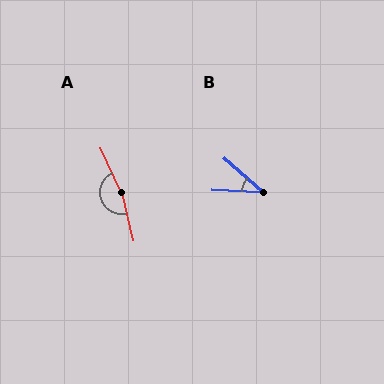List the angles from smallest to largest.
B (38°), A (168°).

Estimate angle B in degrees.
Approximately 38 degrees.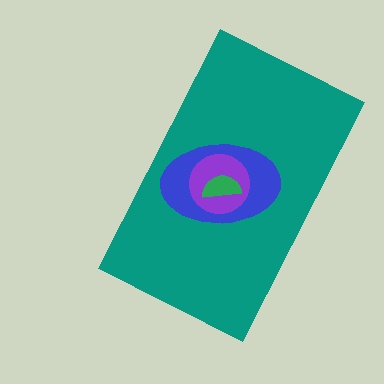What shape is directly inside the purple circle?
The green semicircle.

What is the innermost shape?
The green semicircle.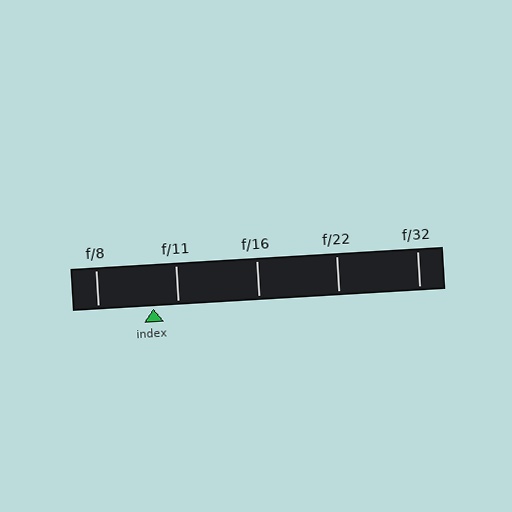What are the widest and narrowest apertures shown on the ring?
The widest aperture shown is f/8 and the narrowest is f/32.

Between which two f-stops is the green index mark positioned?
The index mark is between f/8 and f/11.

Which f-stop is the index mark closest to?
The index mark is closest to f/11.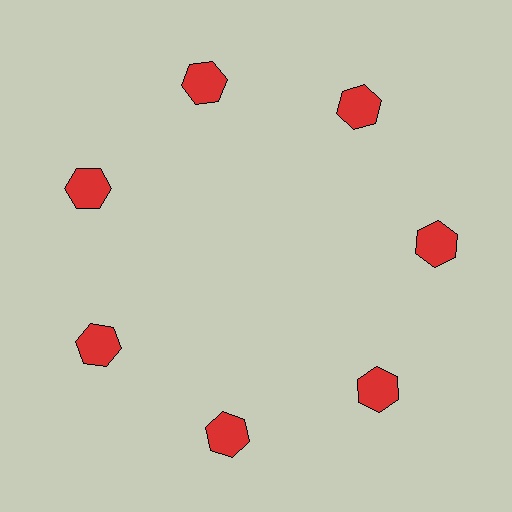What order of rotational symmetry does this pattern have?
This pattern has 7-fold rotational symmetry.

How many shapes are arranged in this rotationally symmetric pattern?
There are 7 shapes, arranged in 7 groups of 1.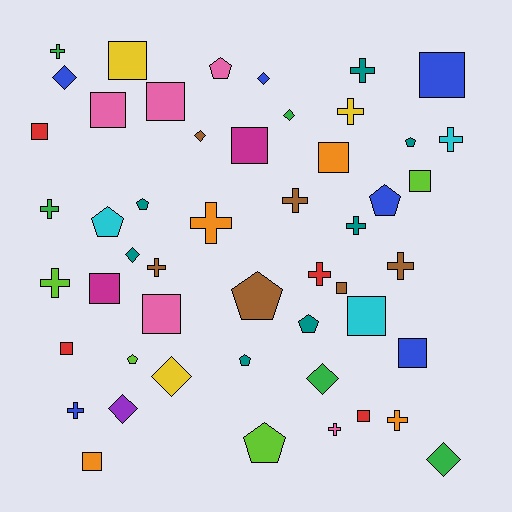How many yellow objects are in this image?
There are 3 yellow objects.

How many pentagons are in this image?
There are 10 pentagons.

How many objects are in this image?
There are 50 objects.